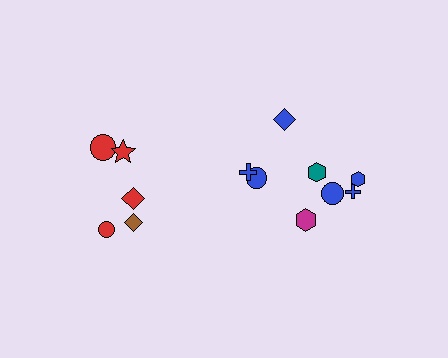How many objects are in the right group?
There are 8 objects.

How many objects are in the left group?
There are 5 objects.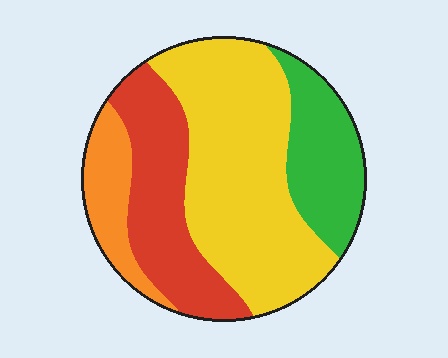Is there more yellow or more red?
Yellow.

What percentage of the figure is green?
Green takes up between a sixth and a third of the figure.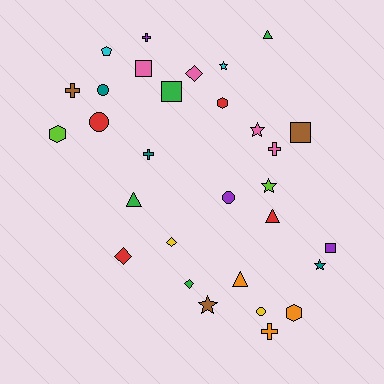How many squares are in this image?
There are 4 squares.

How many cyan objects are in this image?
There are 2 cyan objects.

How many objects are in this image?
There are 30 objects.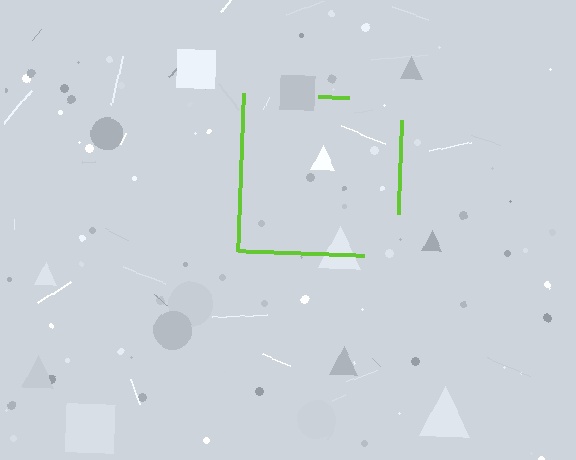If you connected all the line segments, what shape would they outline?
They would outline a square.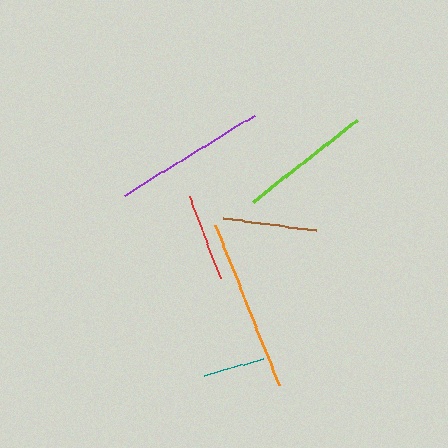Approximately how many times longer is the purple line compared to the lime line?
The purple line is approximately 1.2 times the length of the lime line.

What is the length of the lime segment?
The lime segment is approximately 132 pixels long.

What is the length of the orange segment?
The orange segment is approximately 174 pixels long.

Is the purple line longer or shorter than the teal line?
The purple line is longer than the teal line.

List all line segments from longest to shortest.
From longest to shortest: orange, purple, lime, brown, red, teal.